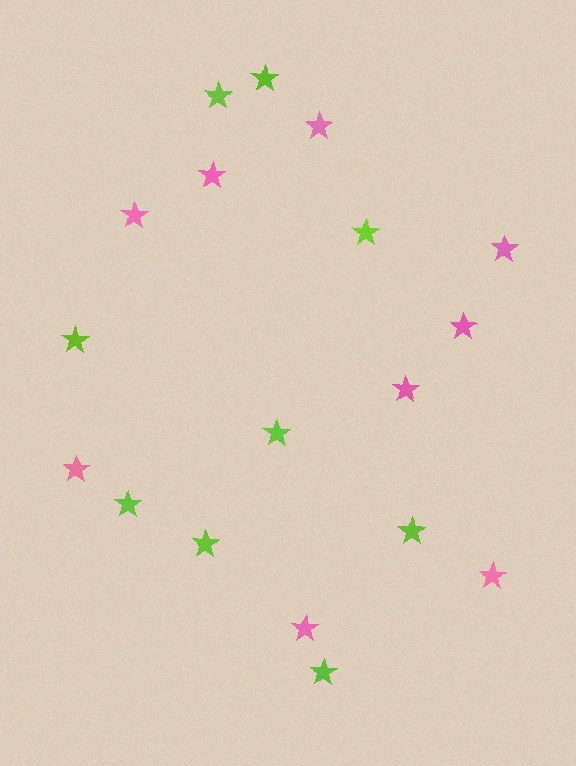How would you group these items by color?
There are 2 groups: one group of pink stars (9) and one group of lime stars (9).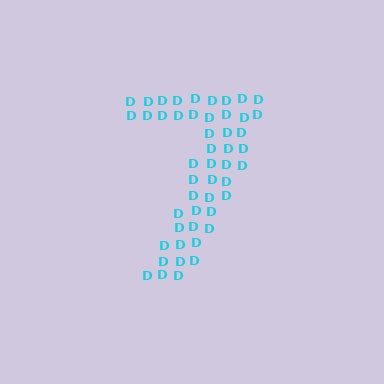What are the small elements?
The small elements are letter D's.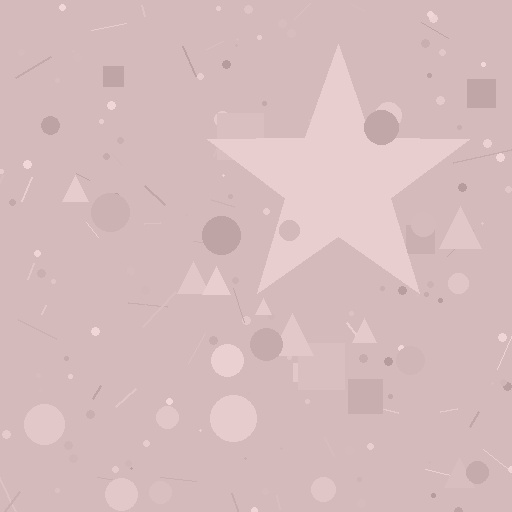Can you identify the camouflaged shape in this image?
The camouflaged shape is a star.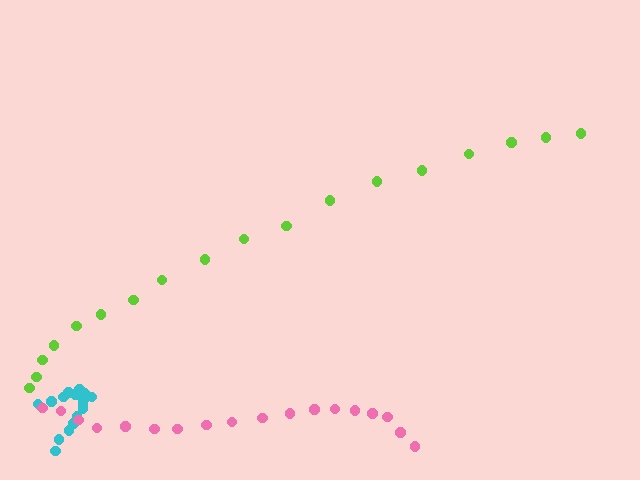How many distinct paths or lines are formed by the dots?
There are 3 distinct paths.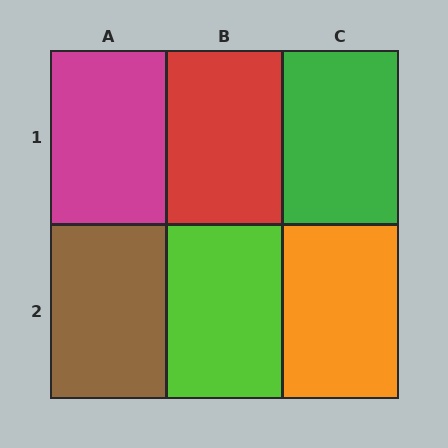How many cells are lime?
1 cell is lime.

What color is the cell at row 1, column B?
Red.